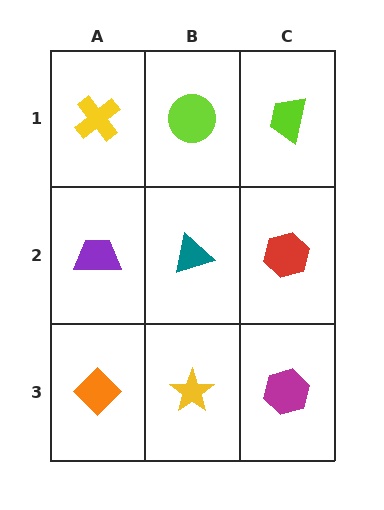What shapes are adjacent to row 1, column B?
A teal triangle (row 2, column B), a yellow cross (row 1, column A), a lime trapezoid (row 1, column C).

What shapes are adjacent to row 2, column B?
A lime circle (row 1, column B), a yellow star (row 3, column B), a purple trapezoid (row 2, column A), a red hexagon (row 2, column C).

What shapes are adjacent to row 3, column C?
A red hexagon (row 2, column C), a yellow star (row 3, column B).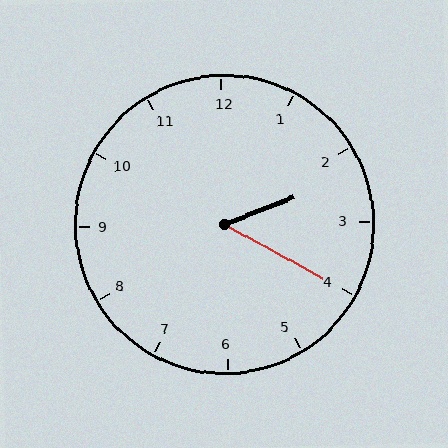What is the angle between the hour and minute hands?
Approximately 50 degrees.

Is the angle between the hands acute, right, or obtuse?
It is acute.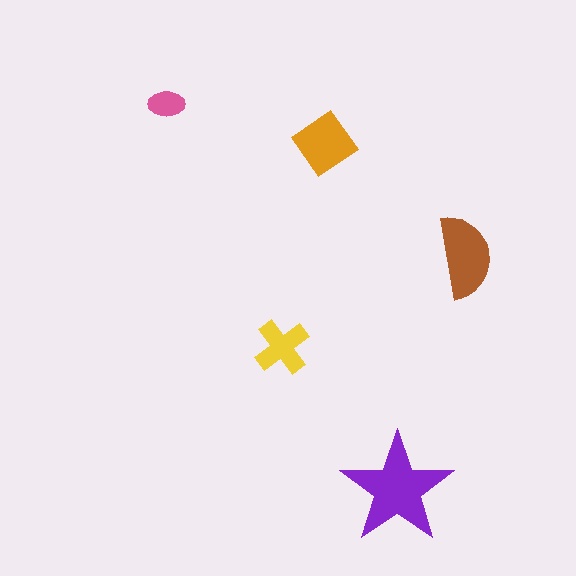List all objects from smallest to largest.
The pink ellipse, the yellow cross, the orange diamond, the brown semicircle, the purple star.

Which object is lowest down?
The purple star is bottommost.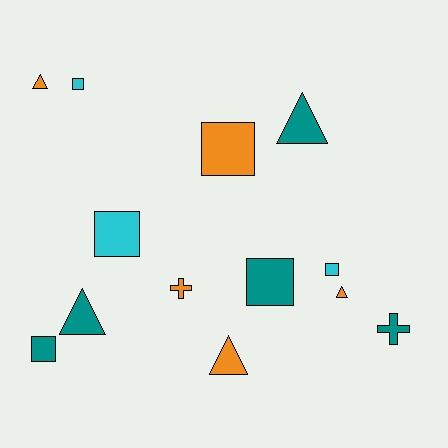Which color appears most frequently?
Teal, with 5 objects.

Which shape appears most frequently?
Square, with 6 objects.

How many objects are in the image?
There are 13 objects.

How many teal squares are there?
There are 2 teal squares.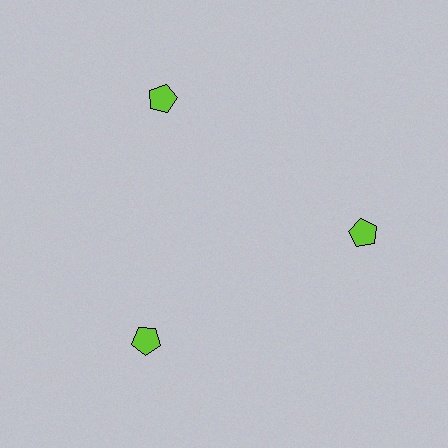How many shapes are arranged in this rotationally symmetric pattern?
There are 3 shapes, arranged in 3 groups of 1.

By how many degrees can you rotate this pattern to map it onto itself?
The pattern maps onto itself every 120 degrees of rotation.